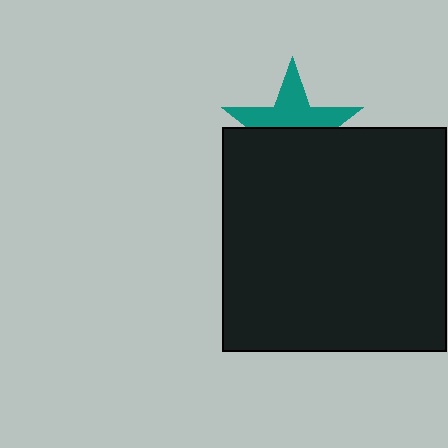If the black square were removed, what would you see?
You would see the complete teal star.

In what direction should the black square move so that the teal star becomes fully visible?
The black square should move down. That is the shortest direction to clear the overlap and leave the teal star fully visible.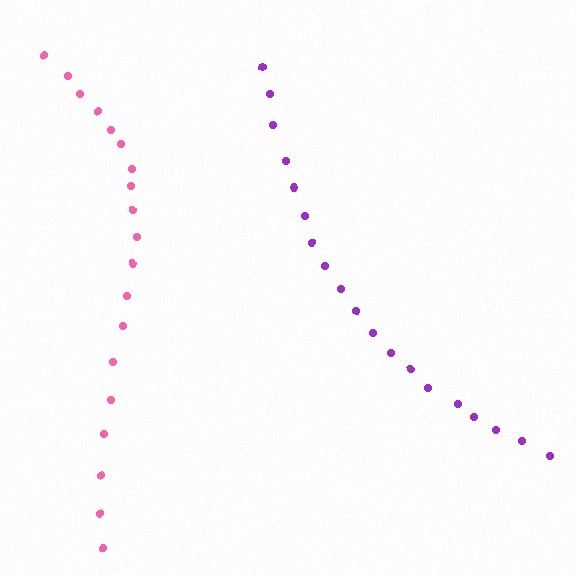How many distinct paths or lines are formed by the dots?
There are 2 distinct paths.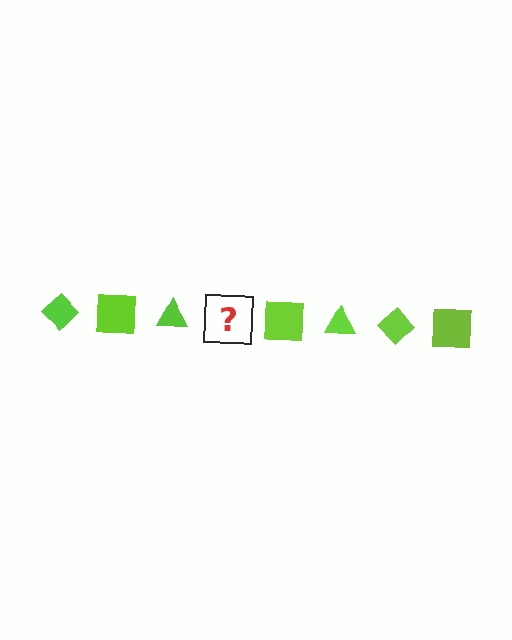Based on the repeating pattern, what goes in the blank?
The blank should be a lime diamond.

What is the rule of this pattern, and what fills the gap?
The rule is that the pattern cycles through diamond, square, triangle shapes in lime. The gap should be filled with a lime diamond.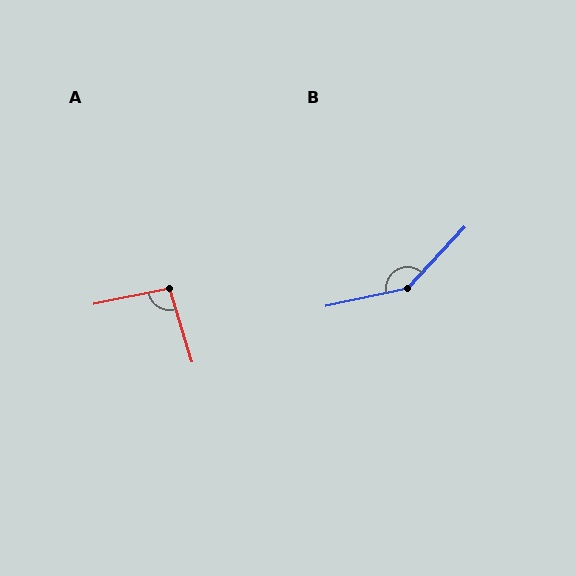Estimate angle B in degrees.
Approximately 145 degrees.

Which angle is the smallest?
A, at approximately 95 degrees.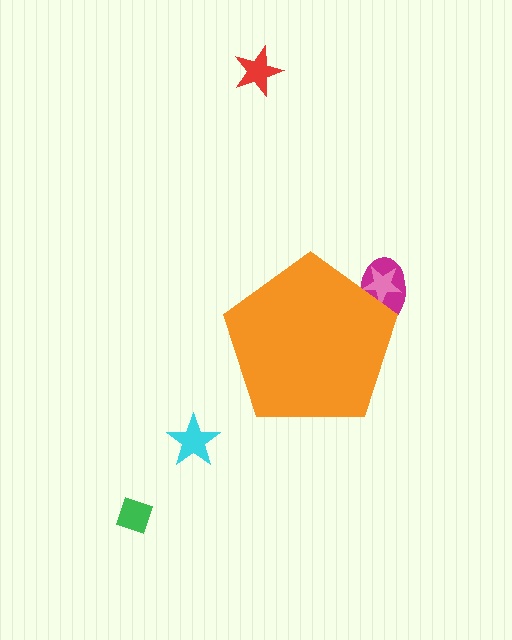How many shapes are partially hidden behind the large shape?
2 shapes are partially hidden.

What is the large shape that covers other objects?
An orange pentagon.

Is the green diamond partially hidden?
No, the green diamond is fully visible.